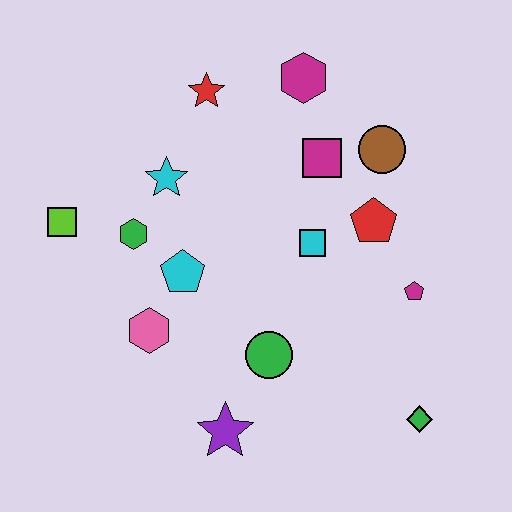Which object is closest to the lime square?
The green hexagon is closest to the lime square.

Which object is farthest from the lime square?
The green diamond is farthest from the lime square.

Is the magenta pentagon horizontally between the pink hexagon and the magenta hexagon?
No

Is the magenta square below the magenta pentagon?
No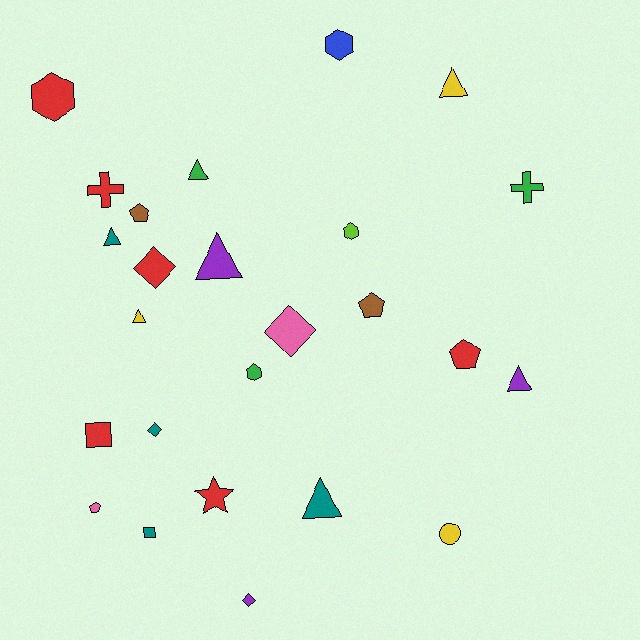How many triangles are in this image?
There are 7 triangles.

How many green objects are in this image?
There are 3 green objects.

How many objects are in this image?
There are 25 objects.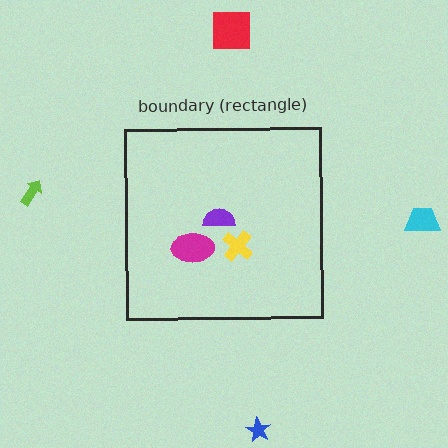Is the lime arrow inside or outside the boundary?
Outside.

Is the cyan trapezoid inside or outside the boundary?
Outside.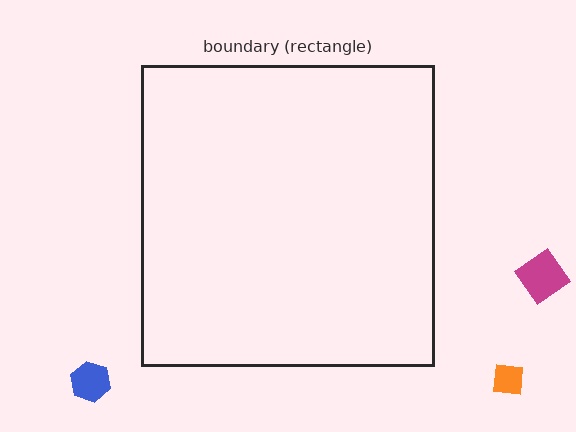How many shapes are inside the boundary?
0 inside, 3 outside.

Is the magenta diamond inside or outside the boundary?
Outside.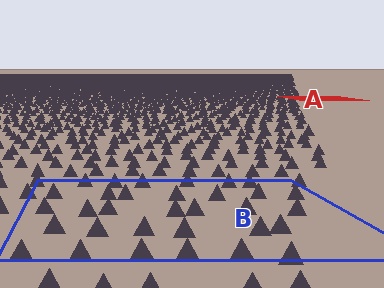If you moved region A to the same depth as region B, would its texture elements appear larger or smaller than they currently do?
They would appear larger. At a closer depth, the same texture elements are projected at a bigger on-screen size.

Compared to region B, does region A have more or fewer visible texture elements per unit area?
Region A has more texture elements per unit area — they are packed more densely because it is farther away.